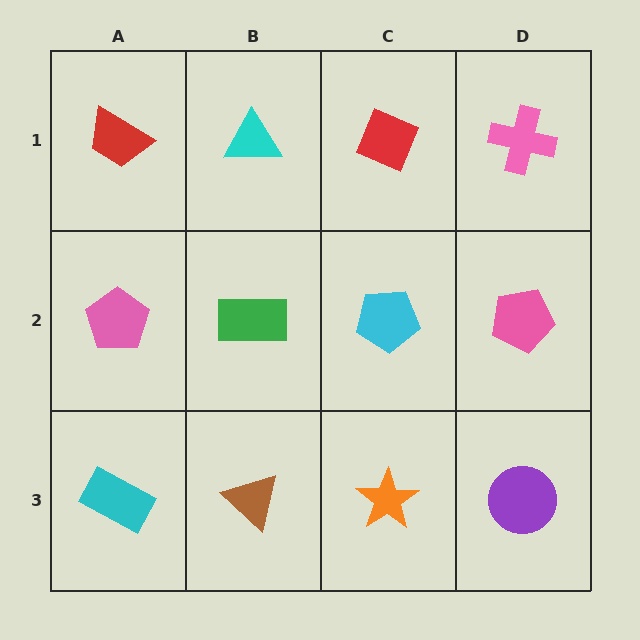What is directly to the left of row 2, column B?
A pink pentagon.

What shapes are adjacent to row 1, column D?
A pink pentagon (row 2, column D), a red diamond (row 1, column C).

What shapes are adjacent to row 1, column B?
A green rectangle (row 2, column B), a red trapezoid (row 1, column A), a red diamond (row 1, column C).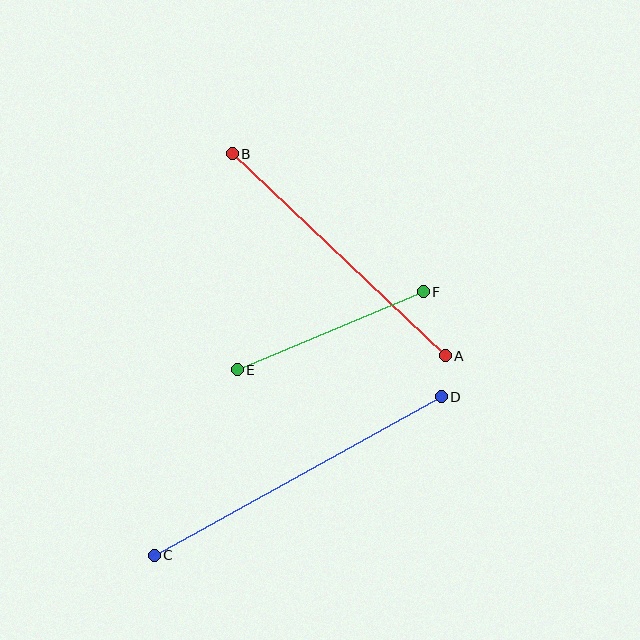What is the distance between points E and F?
The distance is approximately 202 pixels.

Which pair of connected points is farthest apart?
Points C and D are farthest apart.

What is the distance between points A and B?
The distance is approximately 293 pixels.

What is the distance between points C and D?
The distance is approximately 328 pixels.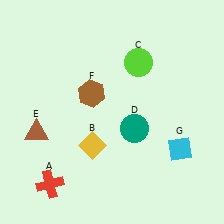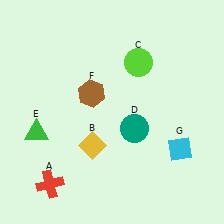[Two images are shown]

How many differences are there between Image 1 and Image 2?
There is 1 difference between the two images.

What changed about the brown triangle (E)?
In Image 1, E is brown. In Image 2, it changed to green.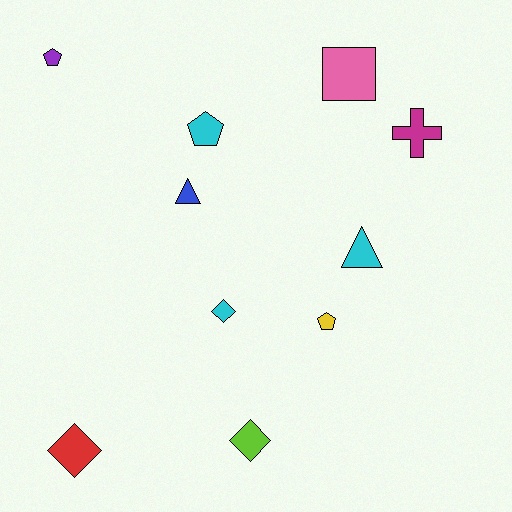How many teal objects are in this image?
There are no teal objects.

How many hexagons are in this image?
There are no hexagons.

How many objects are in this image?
There are 10 objects.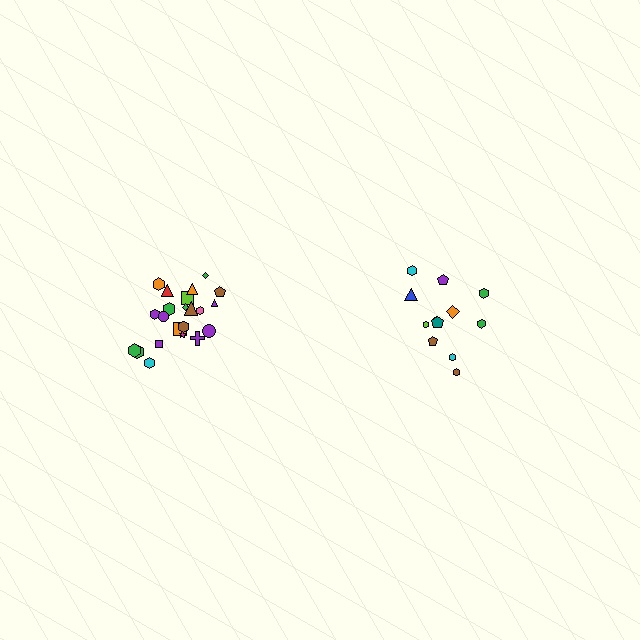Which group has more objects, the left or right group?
The left group.